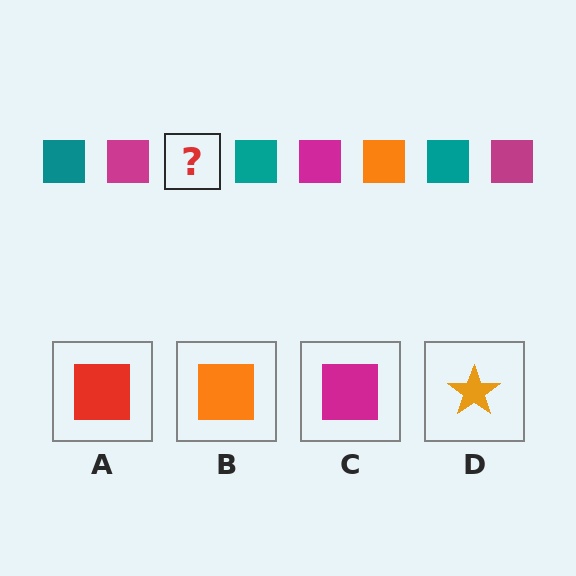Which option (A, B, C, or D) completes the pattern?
B.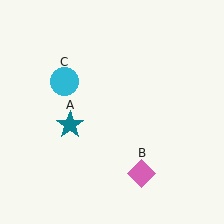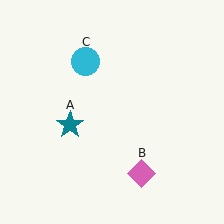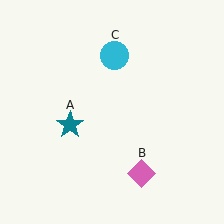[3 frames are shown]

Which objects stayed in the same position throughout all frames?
Teal star (object A) and pink diamond (object B) remained stationary.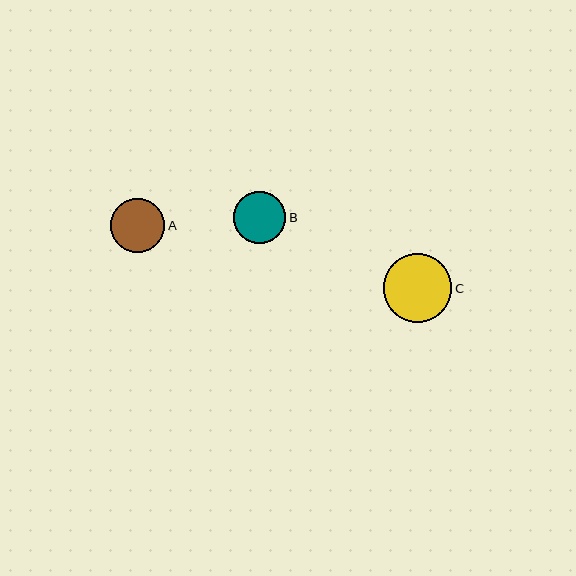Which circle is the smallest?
Circle B is the smallest with a size of approximately 52 pixels.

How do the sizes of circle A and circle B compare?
Circle A and circle B are approximately the same size.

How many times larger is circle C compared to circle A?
Circle C is approximately 1.3 times the size of circle A.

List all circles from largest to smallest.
From largest to smallest: C, A, B.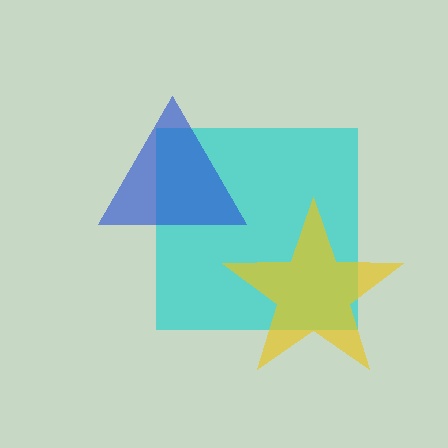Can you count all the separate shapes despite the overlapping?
Yes, there are 3 separate shapes.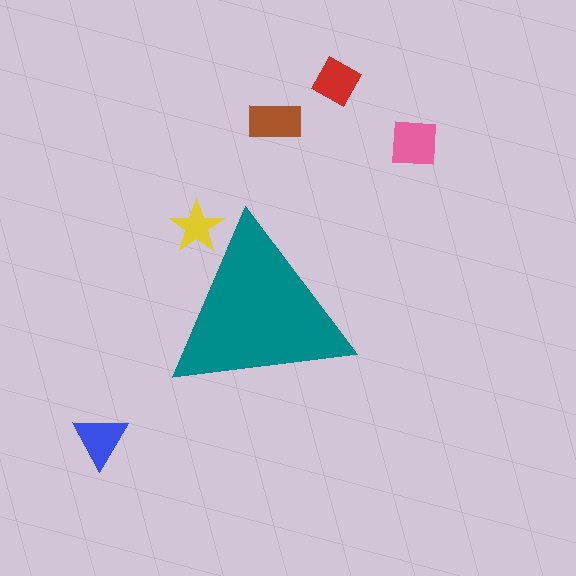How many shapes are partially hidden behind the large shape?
1 shape is partially hidden.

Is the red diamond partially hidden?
No, the red diamond is fully visible.